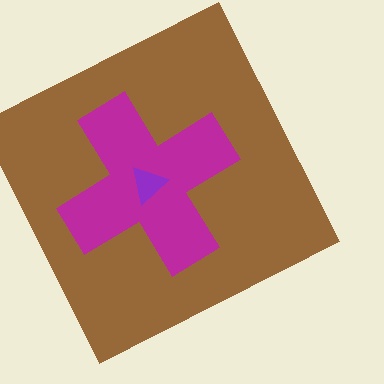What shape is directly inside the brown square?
The magenta cross.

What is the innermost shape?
The purple triangle.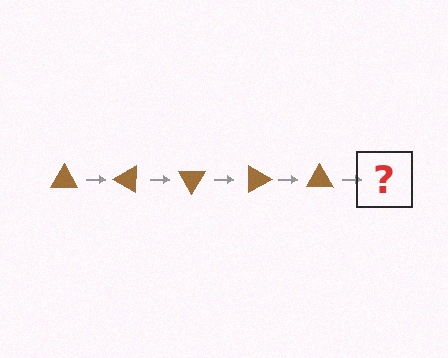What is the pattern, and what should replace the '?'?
The pattern is that the triangle rotates 30 degrees each step. The '?' should be a brown triangle rotated 150 degrees.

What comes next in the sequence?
The next element should be a brown triangle rotated 150 degrees.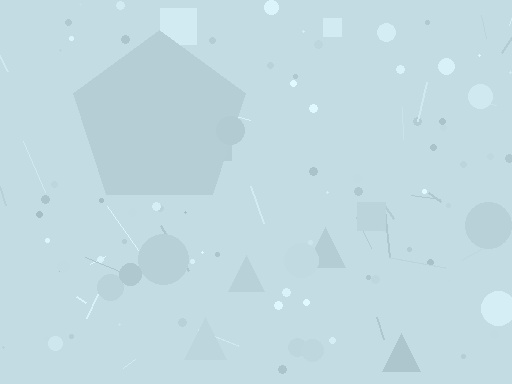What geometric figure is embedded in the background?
A pentagon is embedded in the background.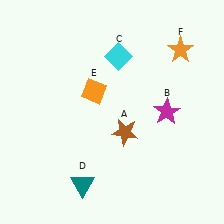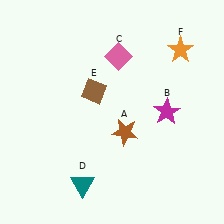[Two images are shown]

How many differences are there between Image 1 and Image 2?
There are 2 differences between the two images.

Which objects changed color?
C changed from cyan to pink. E changed from orange to brown.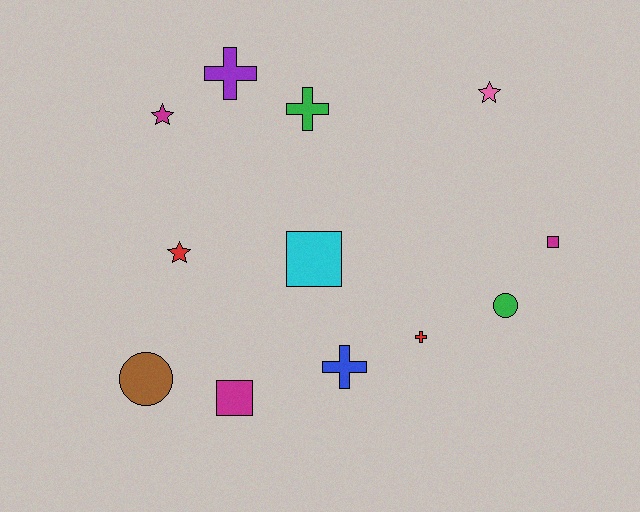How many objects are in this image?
There are 12 objects.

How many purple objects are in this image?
There is 1 purple object.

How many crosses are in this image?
There are 4 crosses.